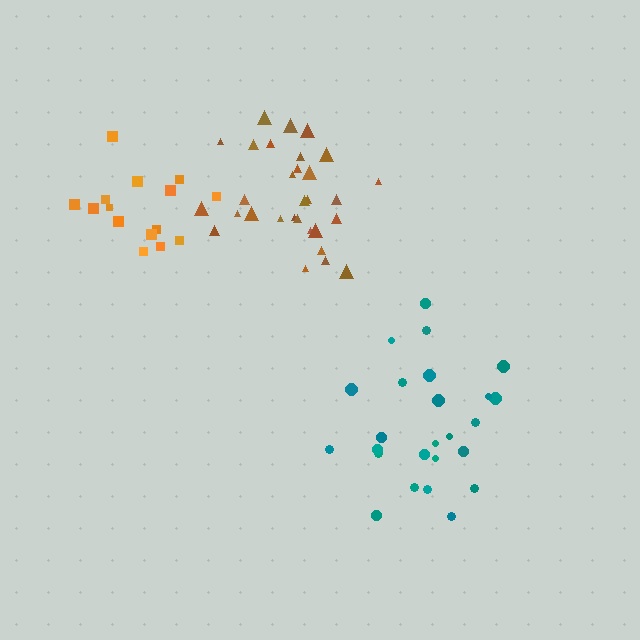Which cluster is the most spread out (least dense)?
Orange.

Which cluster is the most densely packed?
Brown.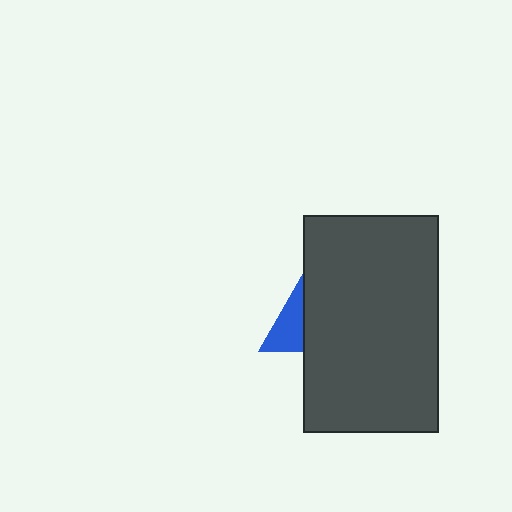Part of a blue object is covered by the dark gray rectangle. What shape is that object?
It is a triangle.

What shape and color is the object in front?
The object in front is a dark gray rectangle.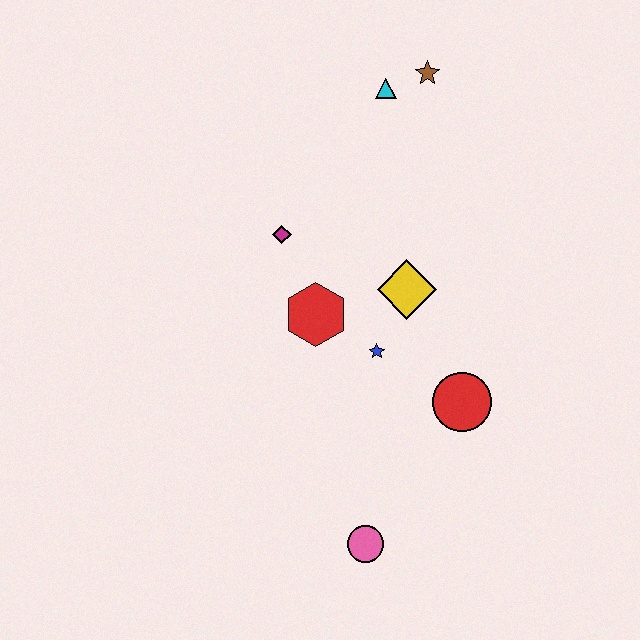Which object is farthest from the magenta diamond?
The pink circle is farthest from the magenta diamond.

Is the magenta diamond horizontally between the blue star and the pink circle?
No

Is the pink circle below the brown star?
Yes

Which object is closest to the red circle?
The blue star is closest to the red circle.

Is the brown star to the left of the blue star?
No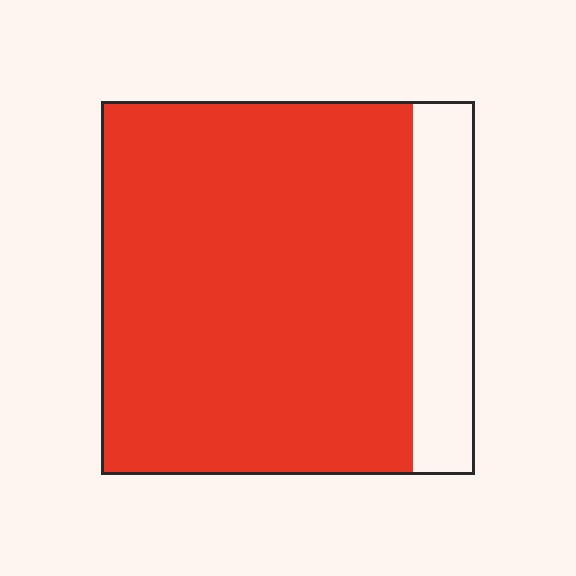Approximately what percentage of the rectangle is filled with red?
Approximately 85%.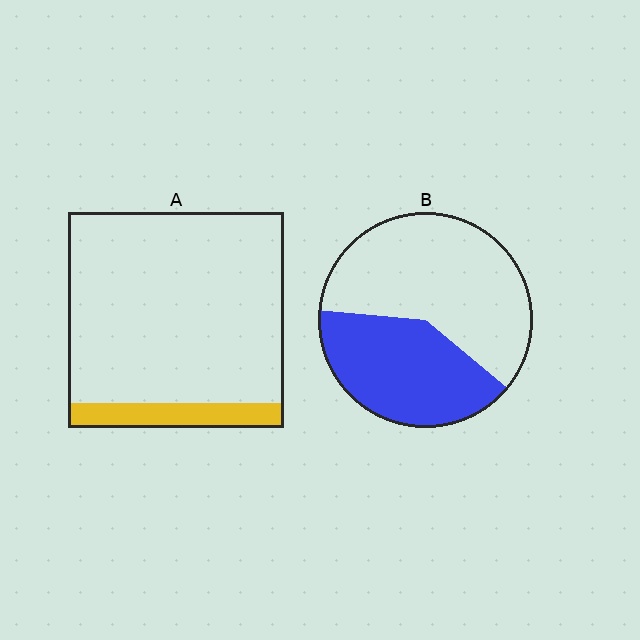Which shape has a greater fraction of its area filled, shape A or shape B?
Shape B.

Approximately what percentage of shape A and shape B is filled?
A is approximately 10% and B is approximately 40%.